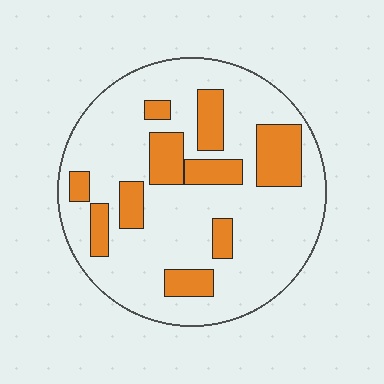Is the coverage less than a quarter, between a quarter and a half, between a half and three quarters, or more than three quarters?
Less than a quarter.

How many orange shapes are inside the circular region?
10.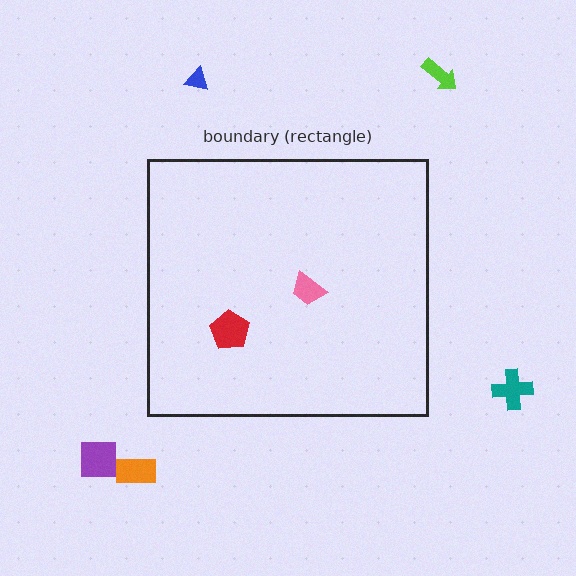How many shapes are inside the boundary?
2 inside, 5 outside.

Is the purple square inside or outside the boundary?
Outside.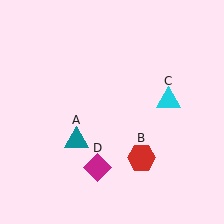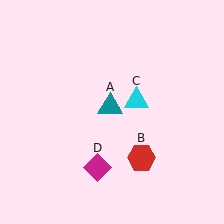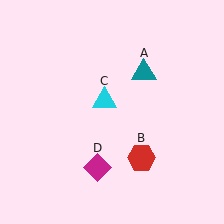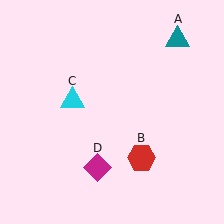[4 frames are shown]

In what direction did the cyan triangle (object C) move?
The cyan triangle (object C) moved left.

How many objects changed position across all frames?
2 objects changed position: teal triangle (object A), cyan triangle (object C).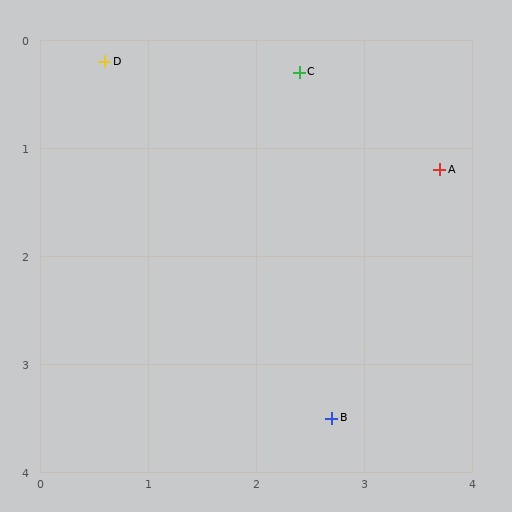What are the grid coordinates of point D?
Point D is at approximately (0.6, 0.2).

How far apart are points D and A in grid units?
Points D and A are about 3.3 grid units apart.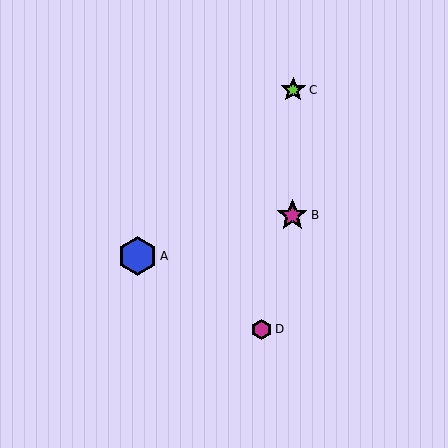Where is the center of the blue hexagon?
The center of the blue hexagon is at (137, 256).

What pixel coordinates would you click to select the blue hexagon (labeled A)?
Click at (137, 256) to select the blue hexagon A.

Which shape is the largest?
The blue hexagon (labeled A) is the largest.